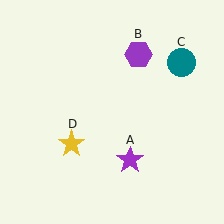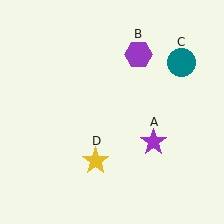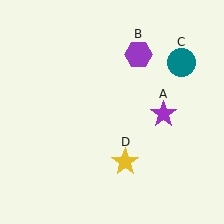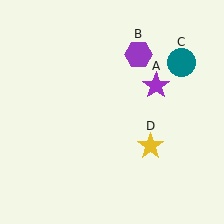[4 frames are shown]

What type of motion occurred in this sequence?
The purple star (object A), yellow star (object D) rotated counterclockwise around the center of the scene.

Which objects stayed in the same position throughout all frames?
Purple hexagon (object B) and teal circle (object C) remained stationary.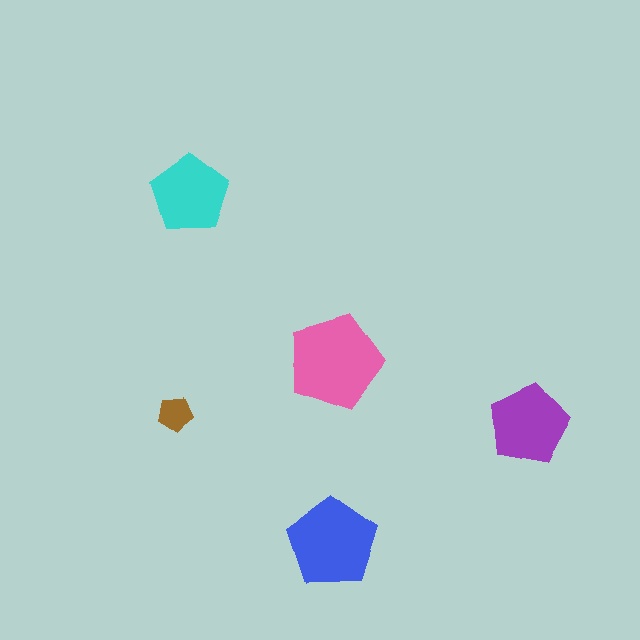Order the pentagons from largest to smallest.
the pink one, the blue one, the purple one, the cyan one, the brown one.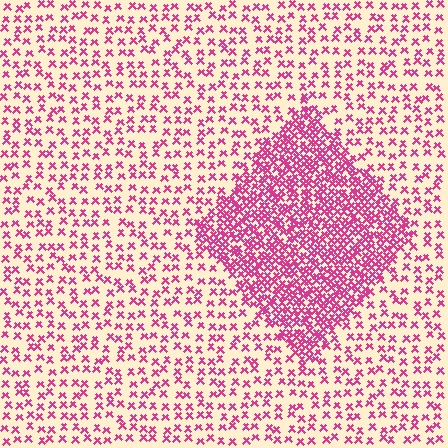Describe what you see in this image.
The image contains small magenta elements arranged at two different densities. A diamond-shaped region is visible where the elements are more densely packed than the surrounding area.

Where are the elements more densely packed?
The elements are more densely packed inside the diamond boundary.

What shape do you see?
I see a diamond.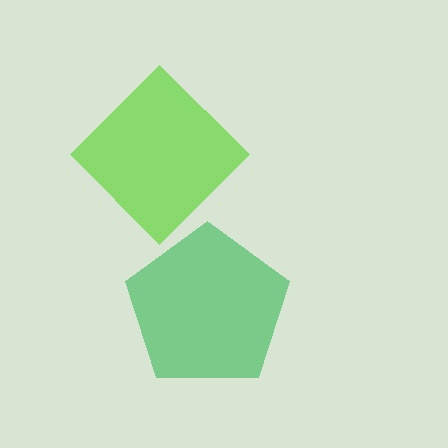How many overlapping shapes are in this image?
There are 2 overlapping shapes in the image.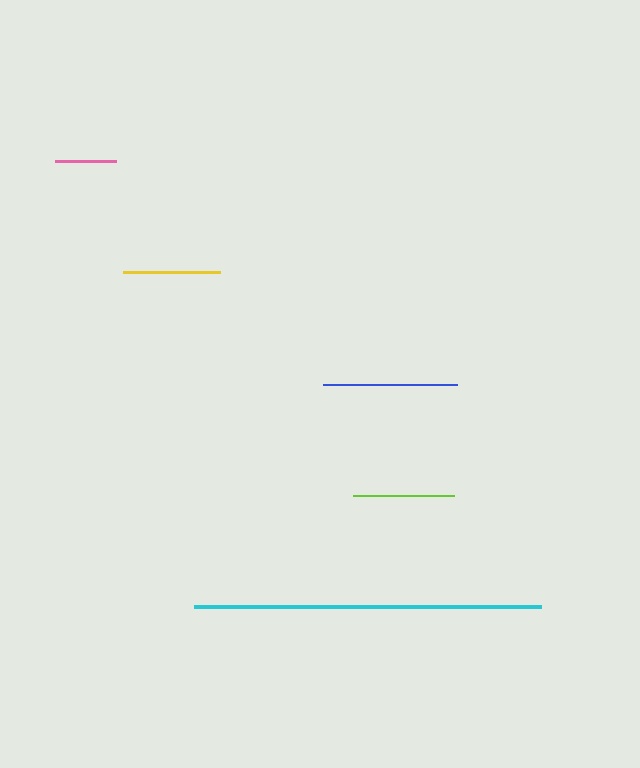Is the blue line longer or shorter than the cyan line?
The cyan line is longer than the blue line.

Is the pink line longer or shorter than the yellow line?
The yellow line is longer than the pink line.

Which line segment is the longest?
The cyan line is the longest at approximately 347 pixels.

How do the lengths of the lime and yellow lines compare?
The lime and yellow lines are approximately the same length.